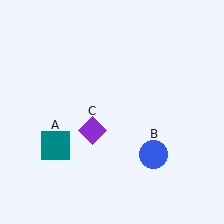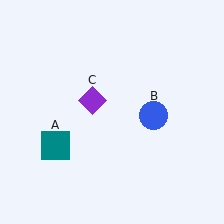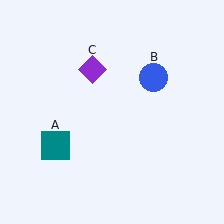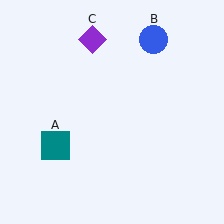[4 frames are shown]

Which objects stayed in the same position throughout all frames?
Teal square (object A) remained stationary.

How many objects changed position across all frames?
2 objects changed position: blue circle (object B), purple diamond (object C).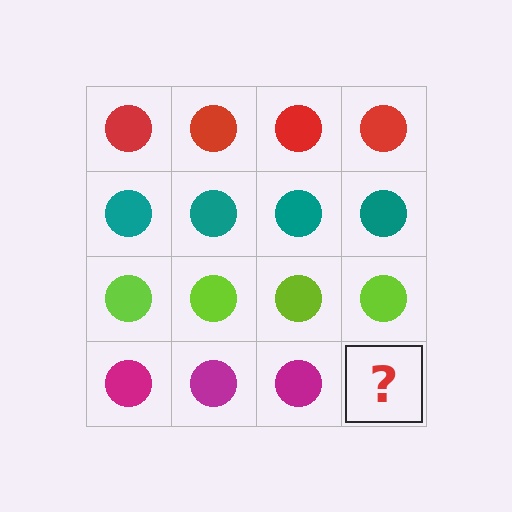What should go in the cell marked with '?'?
The missing cell should contain a magenta circle.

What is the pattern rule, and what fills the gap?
The rule is that each row has a consistent color. The gap should be filled with a magenta circle.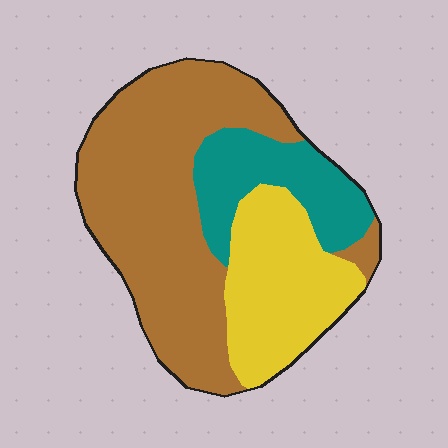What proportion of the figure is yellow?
Yellow covers about 25% of the figure.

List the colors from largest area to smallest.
From largest to smallest: brown, yellow, teal.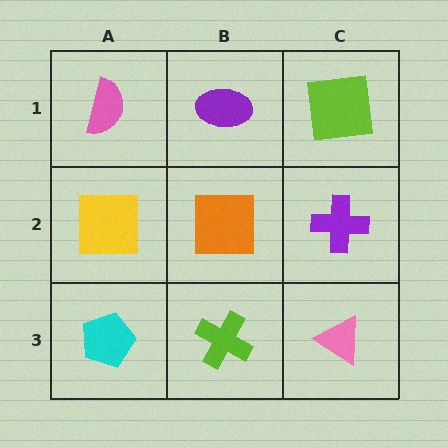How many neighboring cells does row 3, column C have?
2.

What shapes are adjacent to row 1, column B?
An orange square (row 2, column B), a pink semicircle (row 1, column A), a lime square (row 1, column C).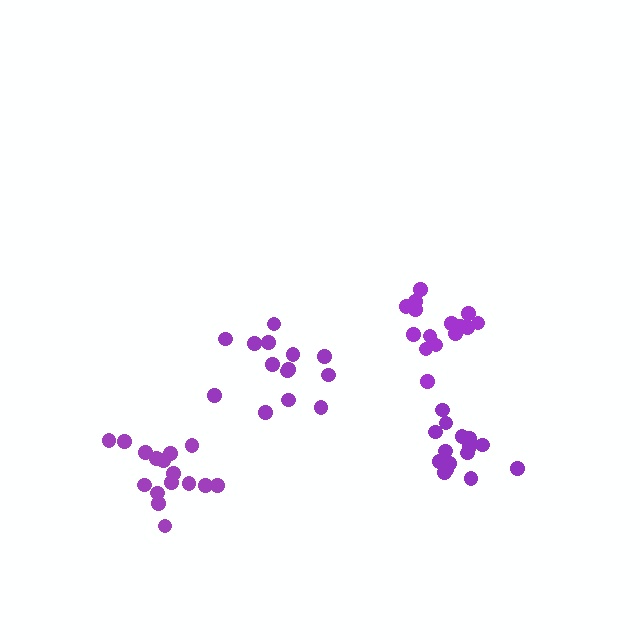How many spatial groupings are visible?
There are 4 spatial groupings.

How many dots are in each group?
Group 1: 15 dots, Group 2: 14 dots, Group 3: 16 dots, Group 4: 15 dots (60 total).